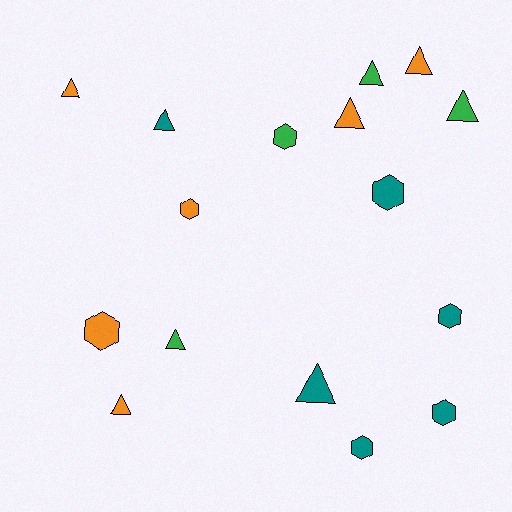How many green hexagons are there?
There is 1 green hexagon.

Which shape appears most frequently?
Triangle, with 9 objects.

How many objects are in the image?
There are 16 objects.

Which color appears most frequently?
Orange, with 6 objects.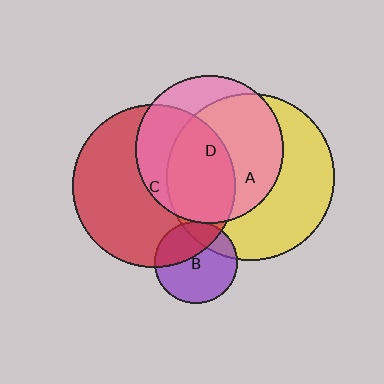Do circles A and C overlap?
Yes.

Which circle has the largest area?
Circle A (yellow).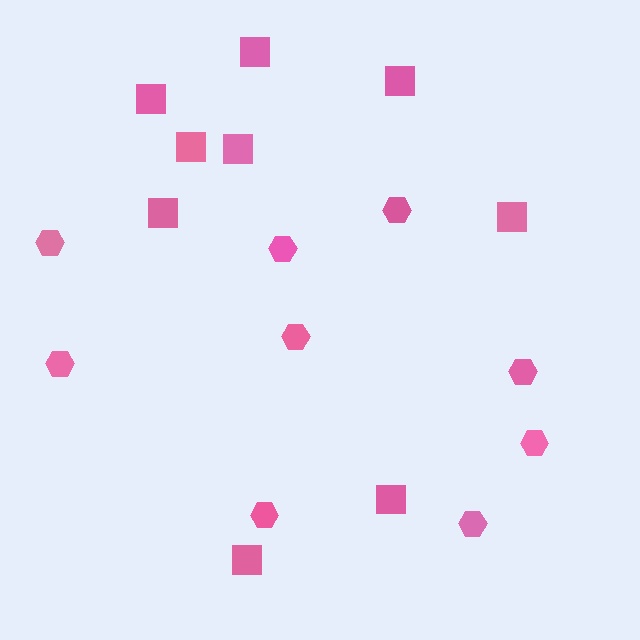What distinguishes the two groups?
There are 2 groups: one group of squares (9) and one group of hexagons (9).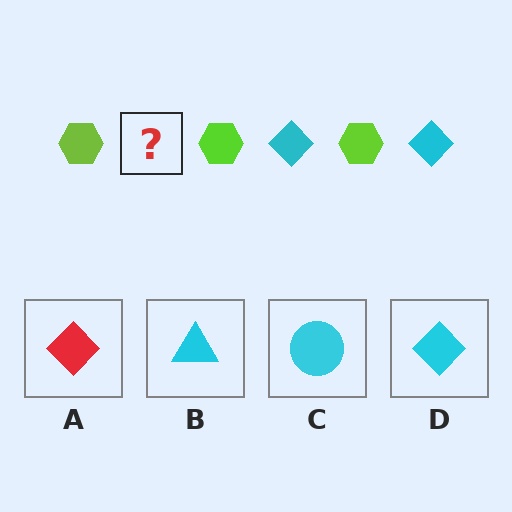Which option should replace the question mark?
Option D.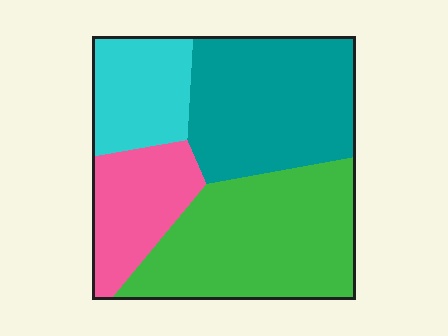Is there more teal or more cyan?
Teal.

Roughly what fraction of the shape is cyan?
Cyan takes up about one sixth (1/6) of the shape.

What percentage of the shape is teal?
Teal covers around 30% of the shape.